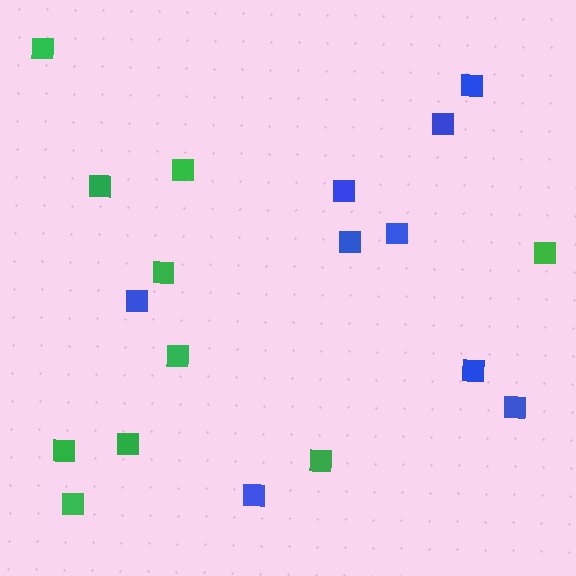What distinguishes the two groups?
There are 2 groups: one group of blue squares (9) and one group of green squares (10).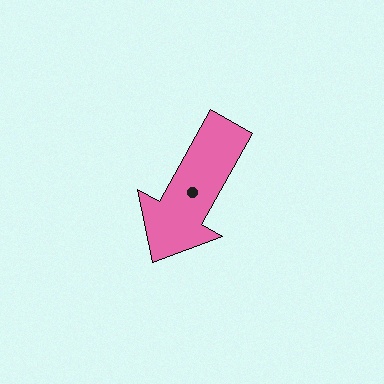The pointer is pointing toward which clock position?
Roughly 7 o'clock.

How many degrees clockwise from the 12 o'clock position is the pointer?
Approximately 209 degrees.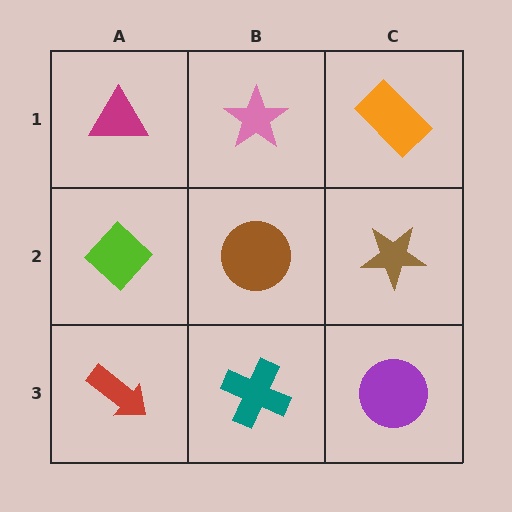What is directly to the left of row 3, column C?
A teal cross.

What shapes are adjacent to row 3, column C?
A brown star (row 2, column C), a teal cross (row 3, column B).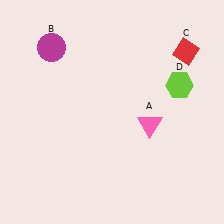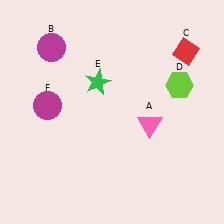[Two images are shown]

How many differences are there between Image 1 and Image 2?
There are 2 differences between the two images.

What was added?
A green star (E), a magenta circle (F) were added in Image 2.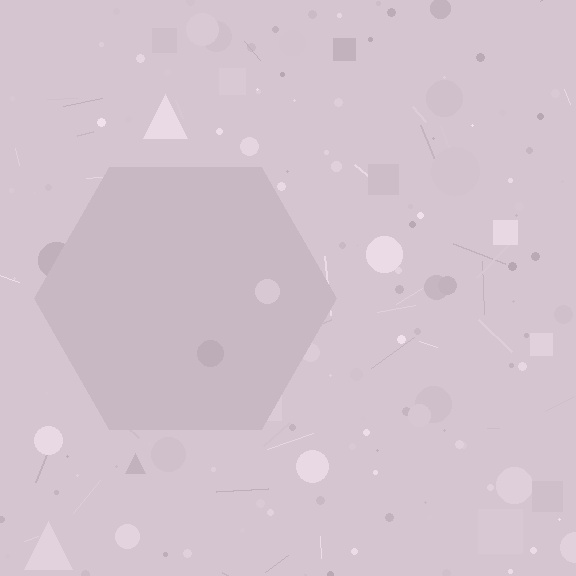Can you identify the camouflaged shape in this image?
The camouflaged shape is a hexagon.